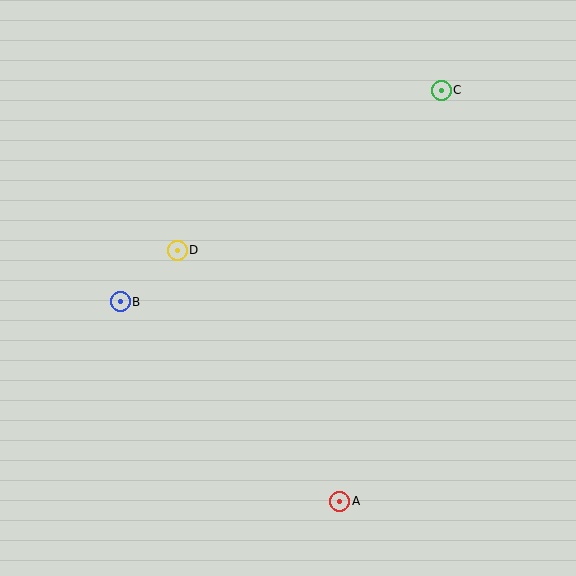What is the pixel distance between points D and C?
The distance between D and C is 309 pixels.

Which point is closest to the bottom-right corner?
Point A is closest to the bottom-right corner.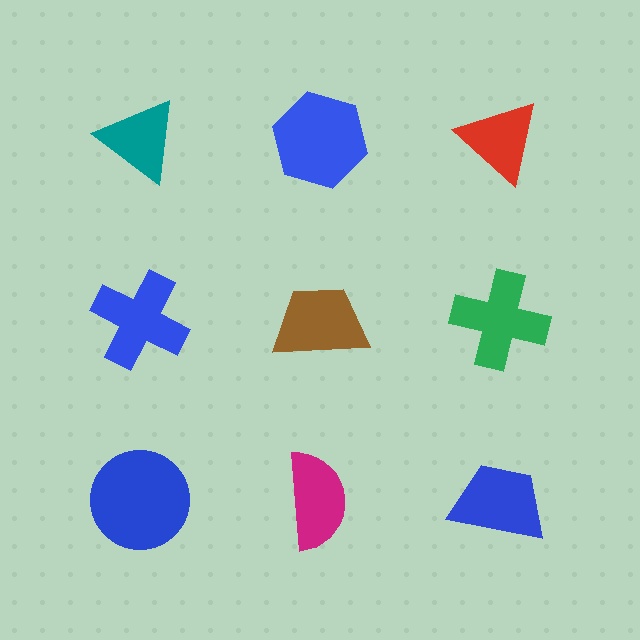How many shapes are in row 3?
3 shapes.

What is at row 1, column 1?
A teal triangle.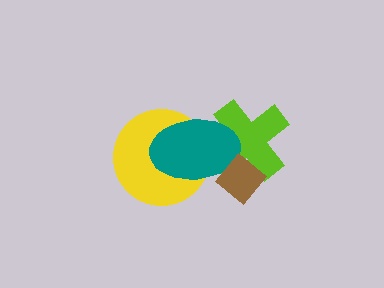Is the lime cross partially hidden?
Yes, it is partially covered by another shape.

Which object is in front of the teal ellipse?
The brown diamond is in front of the teal ellipse.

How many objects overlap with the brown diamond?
2 objects overlap with the brown diamond.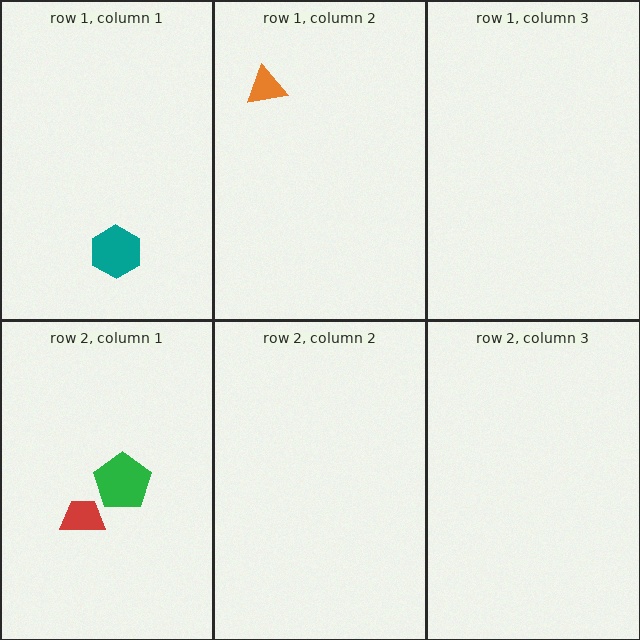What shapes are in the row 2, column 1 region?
The green pentagon, the red trapezoid.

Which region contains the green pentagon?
The row 2, column 1 region.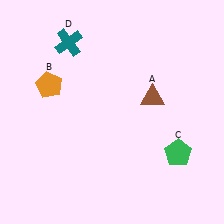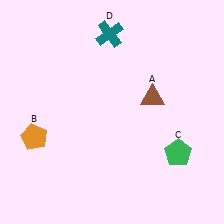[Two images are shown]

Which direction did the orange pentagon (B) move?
The orange pentagon (B) moved down.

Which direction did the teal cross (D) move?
The teal cross (D) moved right.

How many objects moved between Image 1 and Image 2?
2 objects moved between the two images.